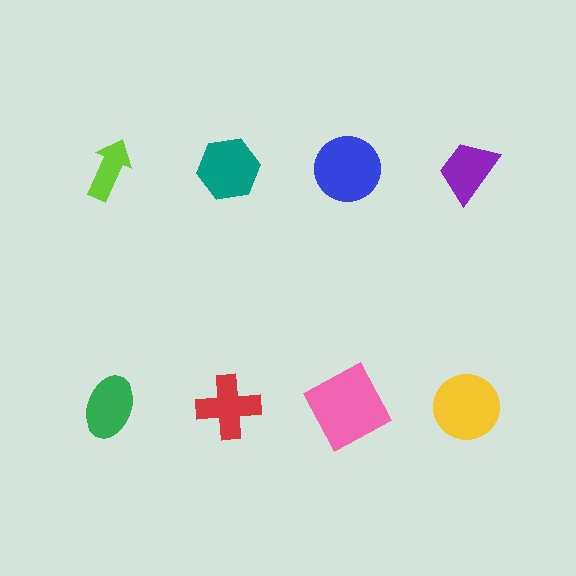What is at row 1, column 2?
A teal hexagon.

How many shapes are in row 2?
4 shapes.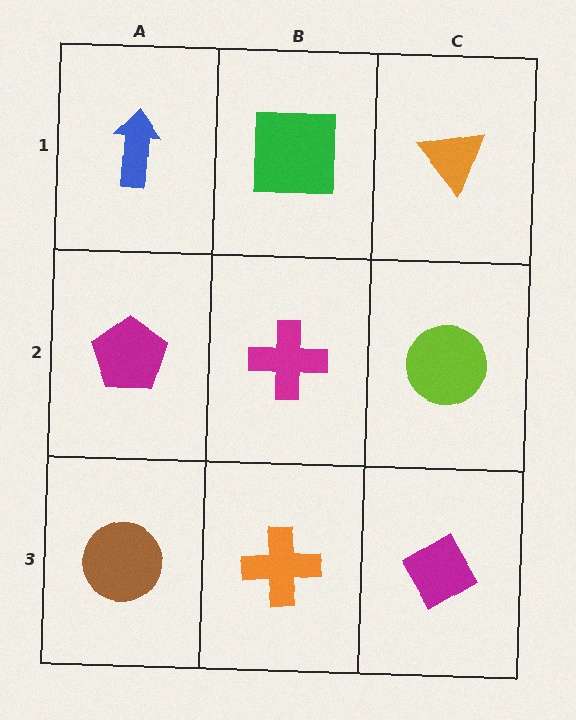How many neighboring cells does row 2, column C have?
3.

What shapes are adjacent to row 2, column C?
An orange triangle (row 1, column C), a magenta diamond (row 3, column C), a magenta cross (row 2, column B).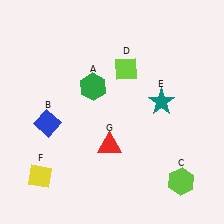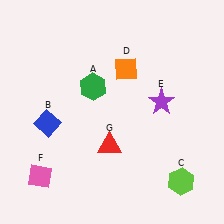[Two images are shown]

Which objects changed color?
D changed from lime to orange. E changed from teal to purple. F changed from yellow to pink.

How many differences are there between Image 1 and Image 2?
There are 3 differences between the two images.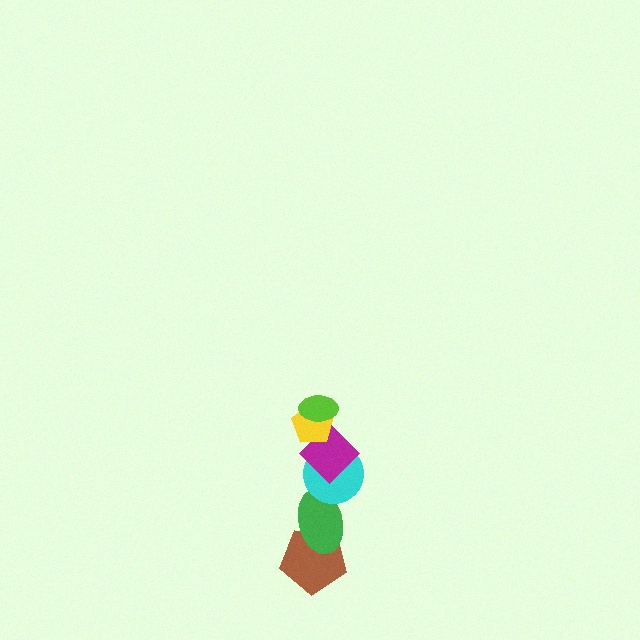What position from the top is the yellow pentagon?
The yellow pentagon is 2nd from the top.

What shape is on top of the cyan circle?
The magenta diamond is on top of the cyan circle.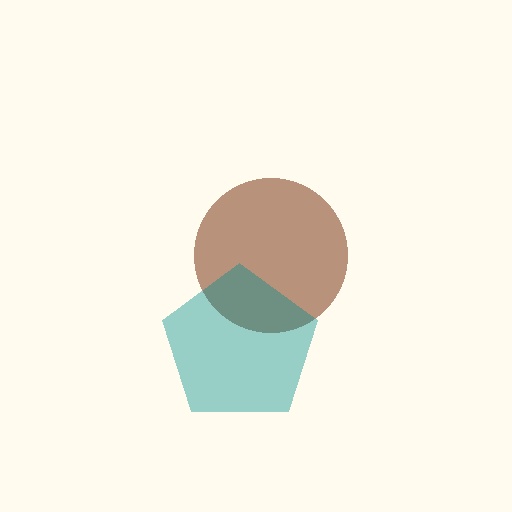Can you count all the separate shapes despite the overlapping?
Yes, there are 2 separate shapes.